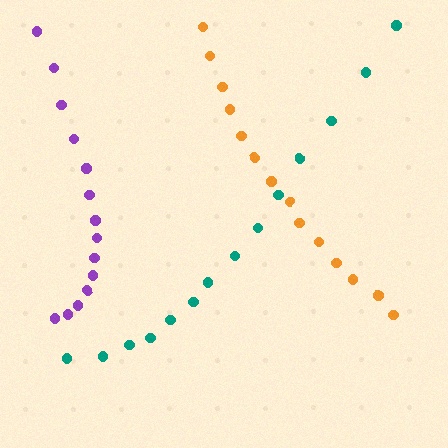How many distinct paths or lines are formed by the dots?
There are 3 distinct paths.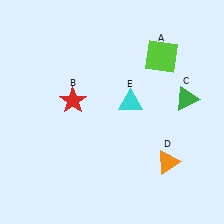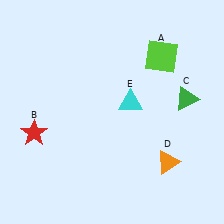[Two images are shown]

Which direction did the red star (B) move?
The red star (B) moved left.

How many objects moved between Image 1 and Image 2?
1 object moved between the two images.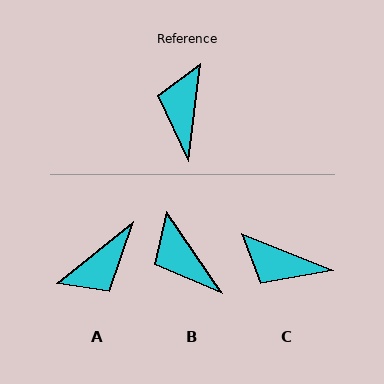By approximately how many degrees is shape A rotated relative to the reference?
Approximately 136 degrees counter-clockwise.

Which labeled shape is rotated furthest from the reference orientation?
A, about 136 degrees away.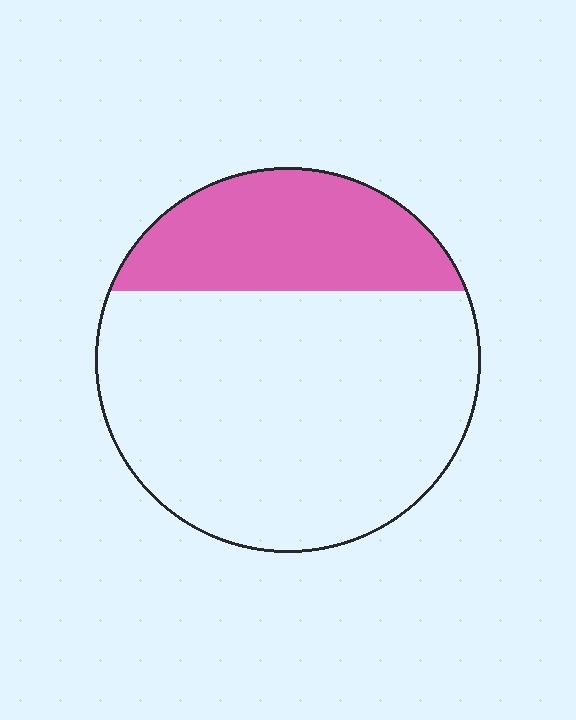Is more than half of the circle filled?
No.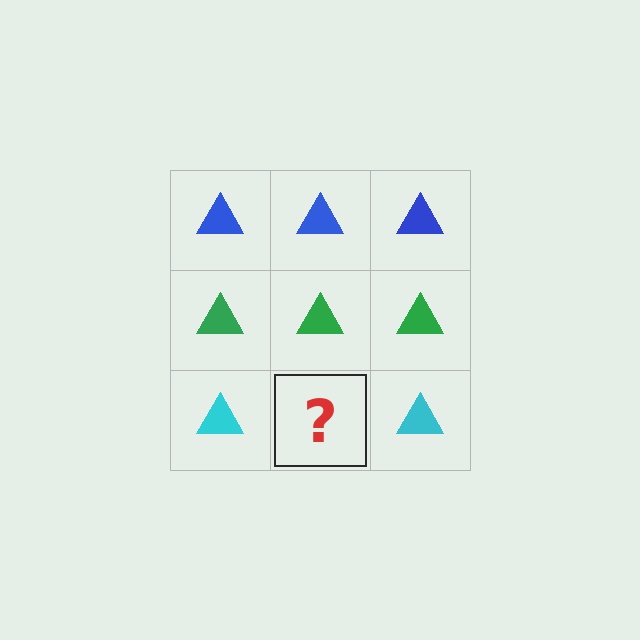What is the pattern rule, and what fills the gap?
The rule is that each row has a consistent color. The gap should be filled with a cyan triangle.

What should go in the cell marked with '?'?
The missing cell should contain a cyan triangle.